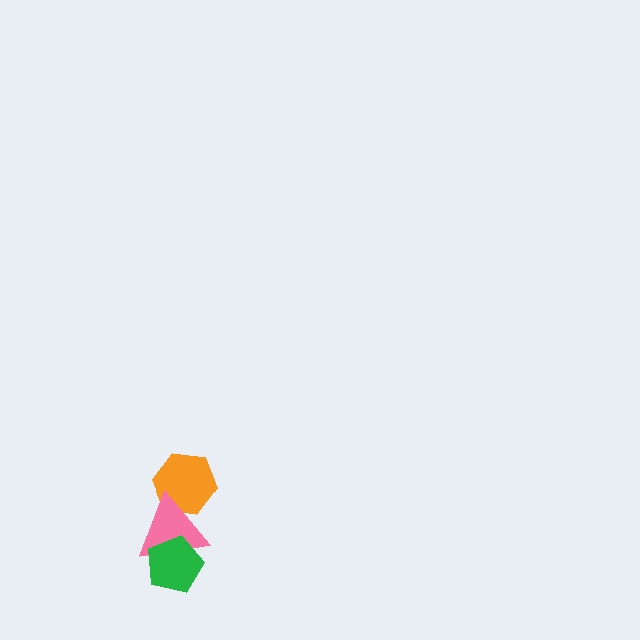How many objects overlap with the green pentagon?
1 object overlaps with the green pentagon.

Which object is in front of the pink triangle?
The green pentagon is in front of the pink triangle.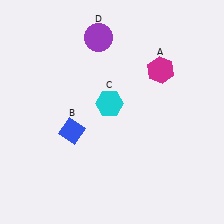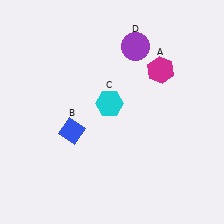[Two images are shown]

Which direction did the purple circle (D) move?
The purple circle (D) moved right.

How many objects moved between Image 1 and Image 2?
1 object moved between the two images.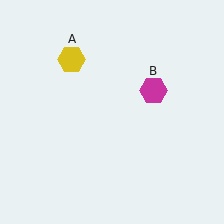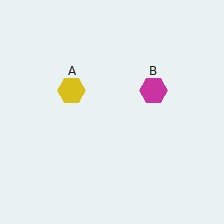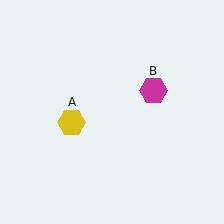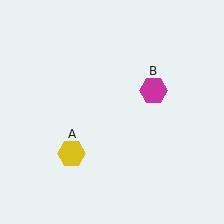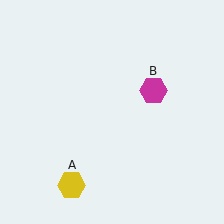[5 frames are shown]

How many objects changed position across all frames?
1 object changed position: yellow hexagon (object A).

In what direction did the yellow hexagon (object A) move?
The yellow hexagon (object A) moved down.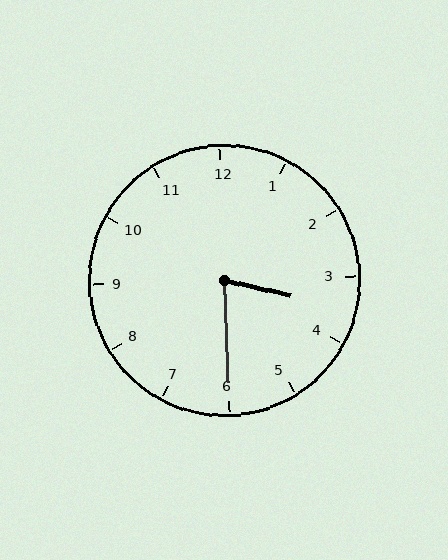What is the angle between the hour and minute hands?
Approximately 75 degrees.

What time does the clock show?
3:30.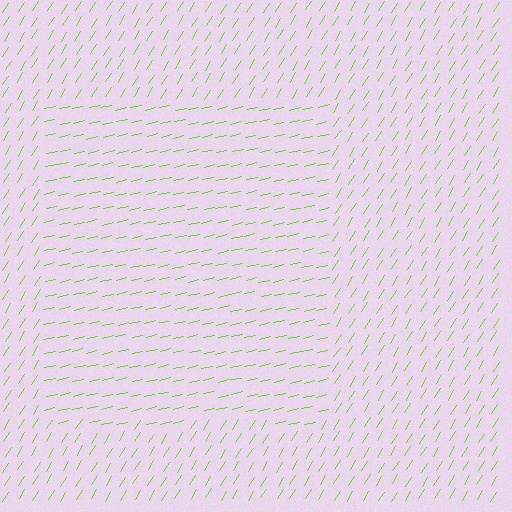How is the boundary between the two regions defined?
The boundary is defined purely by a change in line orientation (approximately 45 degrees difference). All lines are the same color and thickness.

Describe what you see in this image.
The image is filled with small lime line segments. A rectangle region in the image has lines oriented differently from the surrounding lines, creating a visible texture boundary.